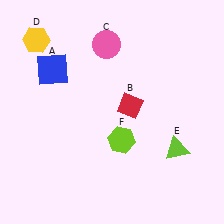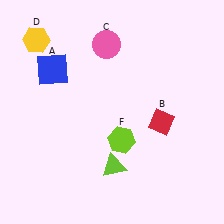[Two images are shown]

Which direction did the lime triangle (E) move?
The lime triangle (E) moved left.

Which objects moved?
The objects that moved are: the red diamond (B), the lime triangle (E).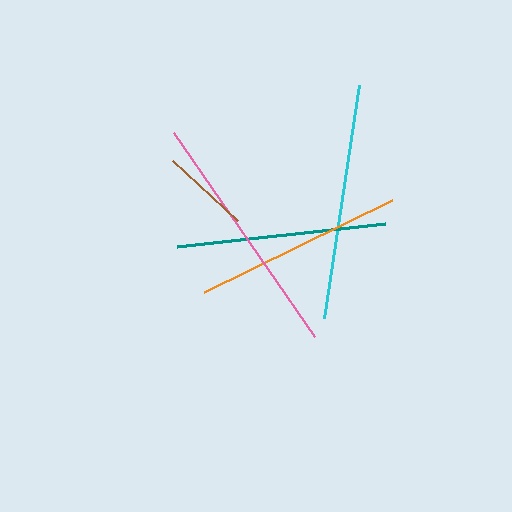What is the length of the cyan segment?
The cyan segment is approximately 235 pixels long.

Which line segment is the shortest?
The brown line is the shortest at approximately 89 pixels.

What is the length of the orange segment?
The orange segment is approximately 209 pixels long.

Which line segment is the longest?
The pink line is the longest at approximately 249 pixels.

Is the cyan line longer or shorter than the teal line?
The cyan line is longer than the teal line.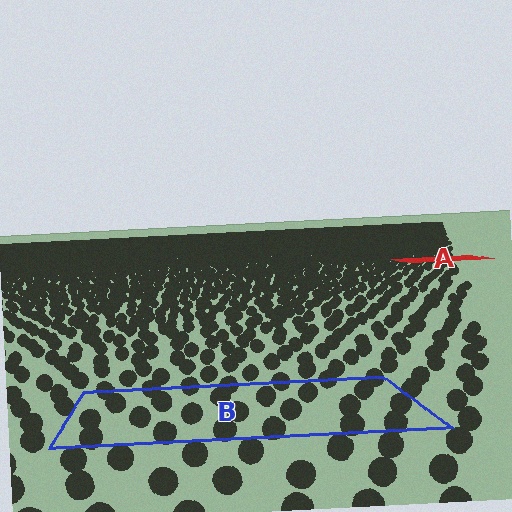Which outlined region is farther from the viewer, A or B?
Region A is farther from the viewer — the texture elements inside it appear smaller and more densely packed.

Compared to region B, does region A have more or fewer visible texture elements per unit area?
Region A has more texture elements per unit area — they are packed more densely because it is farther away.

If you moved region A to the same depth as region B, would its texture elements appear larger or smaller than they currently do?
They would appear larger. At a closer depth, the same texture elements are projected at a bigger on-screen size.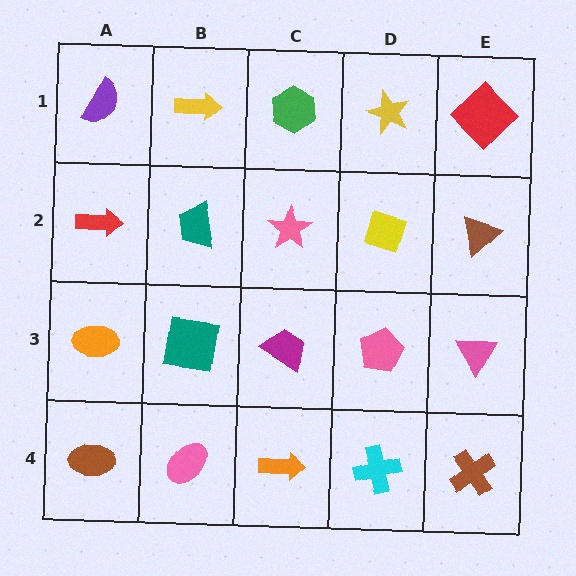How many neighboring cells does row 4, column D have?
3.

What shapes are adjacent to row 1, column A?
A red arrow (row 2, column A), a yellow arrow (row 1, column B).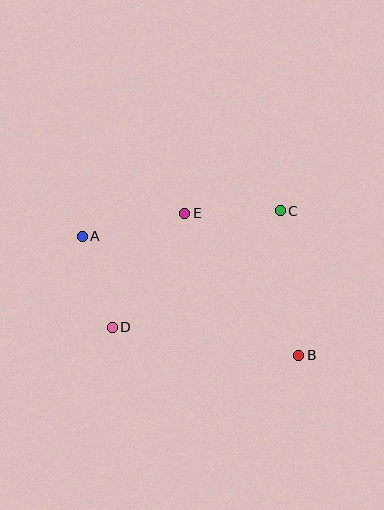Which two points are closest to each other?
Points C and E are closest to each other.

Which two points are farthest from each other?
Points A and B are farthest from each other.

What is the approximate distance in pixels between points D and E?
The distance between D and E is approximately 135 pixels.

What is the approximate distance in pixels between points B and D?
The distance between B and D is approximately 189 pixels.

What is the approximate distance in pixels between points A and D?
The distance between A and D is approximately 96 pixels.